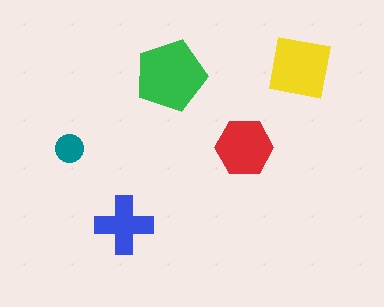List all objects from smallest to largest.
The teal circle, the blue cross, the red hexagon, the yellow square, the green pentagon.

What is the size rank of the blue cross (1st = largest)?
4th.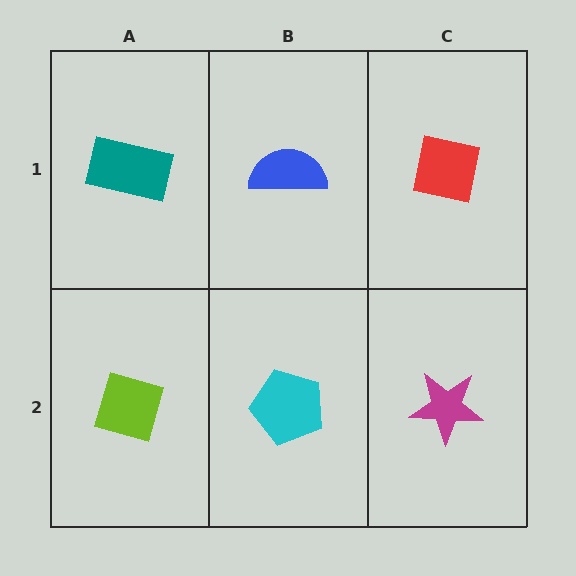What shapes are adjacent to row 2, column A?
A teal rectangle (row 1, column A), a cyan pentagon (row 2, column B).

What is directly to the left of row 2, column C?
A cyan pentagon.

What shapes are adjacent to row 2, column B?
A blue semicircle (row 1, column B), a lime diamond (row 2, column A), a magenta star (row 2, column C).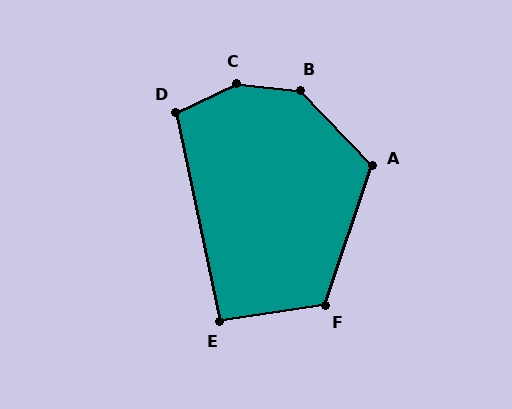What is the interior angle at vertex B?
Approximately 140 degrees (obtuse).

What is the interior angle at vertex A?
Approximately 118 degrees (obtuse).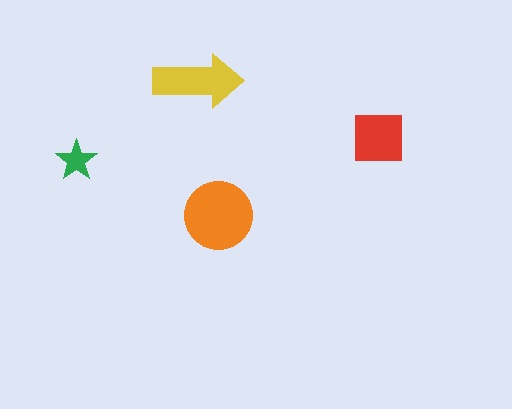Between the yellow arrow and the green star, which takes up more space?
The yellow arrow.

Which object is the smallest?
The green star.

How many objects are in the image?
There are 4 objects in the image.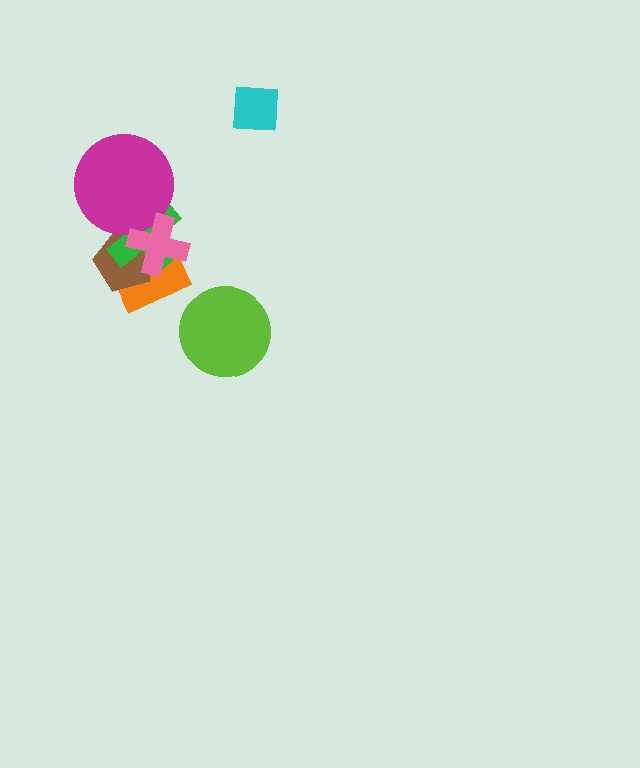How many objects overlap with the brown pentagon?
3 objects overlap with the brown pentagon.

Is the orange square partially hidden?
Yes, it is partially covered by another shape.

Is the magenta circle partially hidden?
Yes, it is partially covered by another shape.